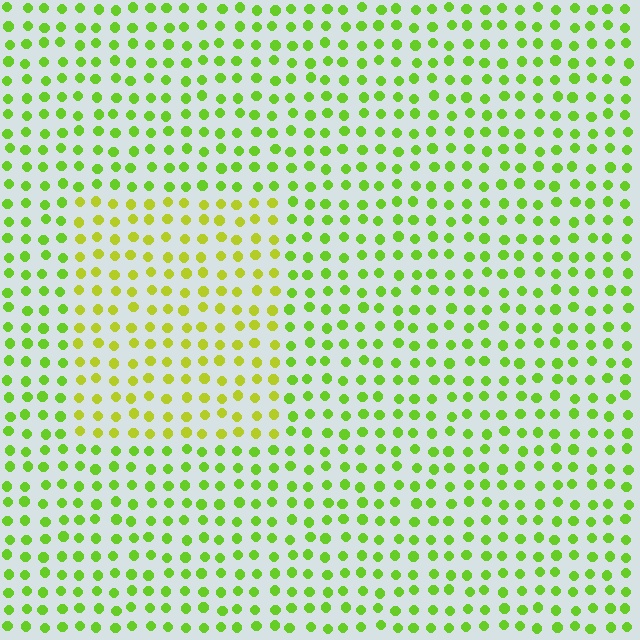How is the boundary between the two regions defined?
The boundary is defined purely by a slight shift in hue (about 28 degrees). Spacing, size, and orientation are identical on both sides.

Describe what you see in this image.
The image is filled with small lime elements in a uniform arrangement. A rectangle-shaped region is visible where the elements are tinted to a slightly different hue, forming a subtle color boundary.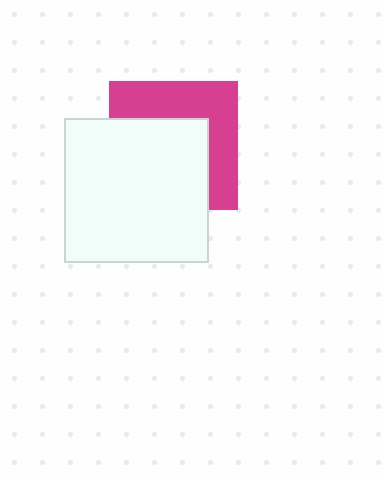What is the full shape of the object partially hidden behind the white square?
The partially hidden object is a magenta square.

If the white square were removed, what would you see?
You would see the complete magenta square.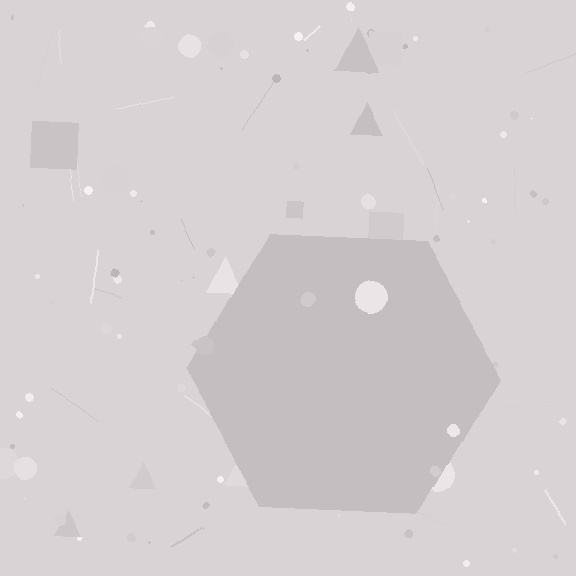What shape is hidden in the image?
A hexagon is hidden in the image.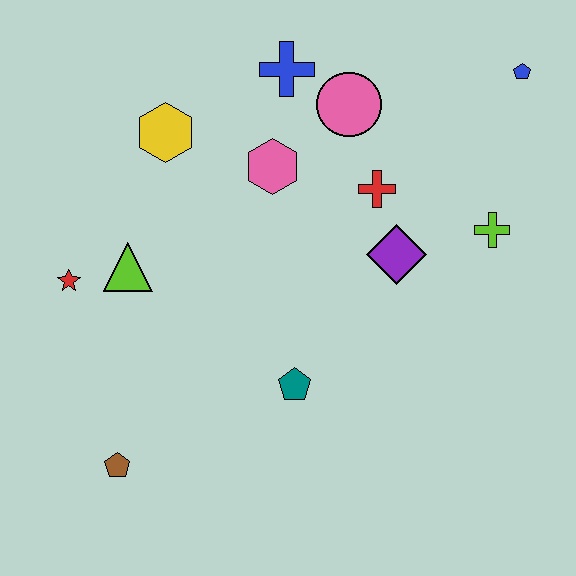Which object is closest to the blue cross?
The pink circle is closest to the blue cross.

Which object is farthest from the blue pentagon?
The brown pentagon is farthest from the blue pentagon.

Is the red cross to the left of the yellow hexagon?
No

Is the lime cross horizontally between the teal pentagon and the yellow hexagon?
No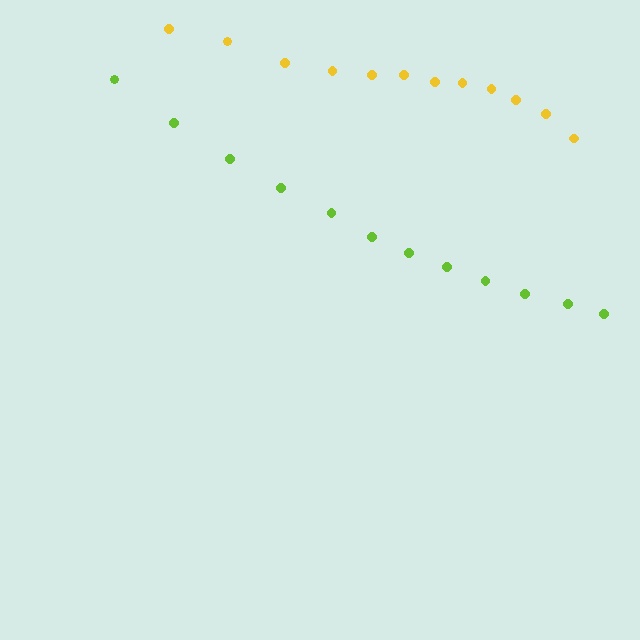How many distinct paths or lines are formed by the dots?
There are 2 distinct paths.